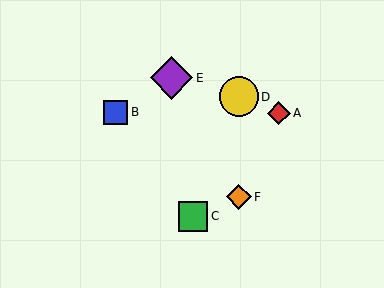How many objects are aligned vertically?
2 objects (D, F) are aligned vertically.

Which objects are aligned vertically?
Objects D, F are aligned vertically.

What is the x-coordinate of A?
Object A is at x≈279.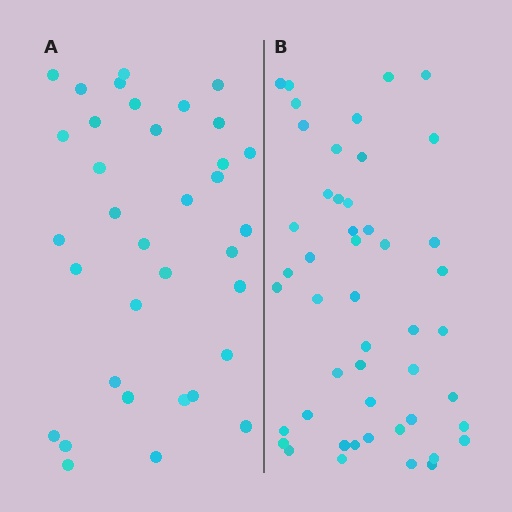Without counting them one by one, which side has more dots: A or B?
Region B (the right region) has more dots.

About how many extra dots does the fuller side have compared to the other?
Region B has approximately 15 more dots than region A.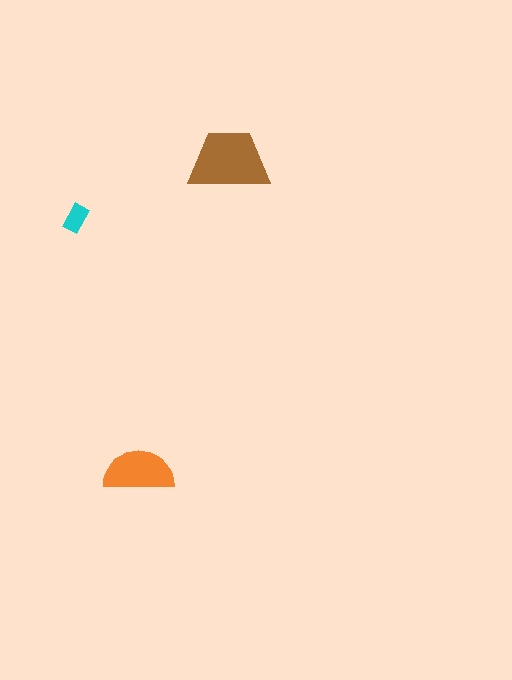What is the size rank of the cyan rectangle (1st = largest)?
3rd.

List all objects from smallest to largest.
The cyan rectangle, the orange semicircle, the brown trapezoid.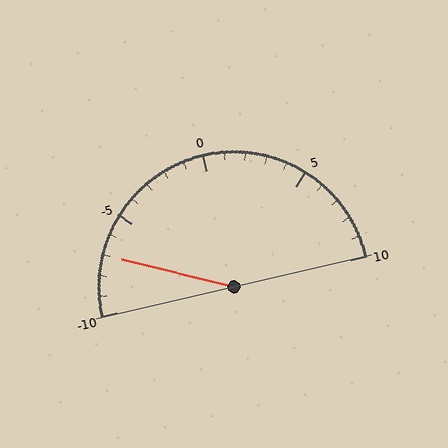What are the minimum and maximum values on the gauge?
The gauge ranges from -10 to 10.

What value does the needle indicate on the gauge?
The needle indicates approximately -7.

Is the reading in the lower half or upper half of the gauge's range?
The reading is in the lower half of the range (-10 to 10).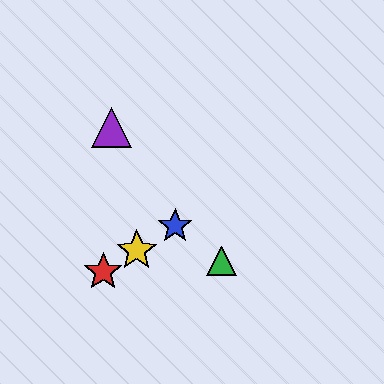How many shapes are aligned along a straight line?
3 shapes (the red star, the blue star, the yellow star) are aligned along a straight line.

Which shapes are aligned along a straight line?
The red star, the blue star, the yellow star are aligned along a straight line.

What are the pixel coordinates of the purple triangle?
The purple triangle is at (112, 128).